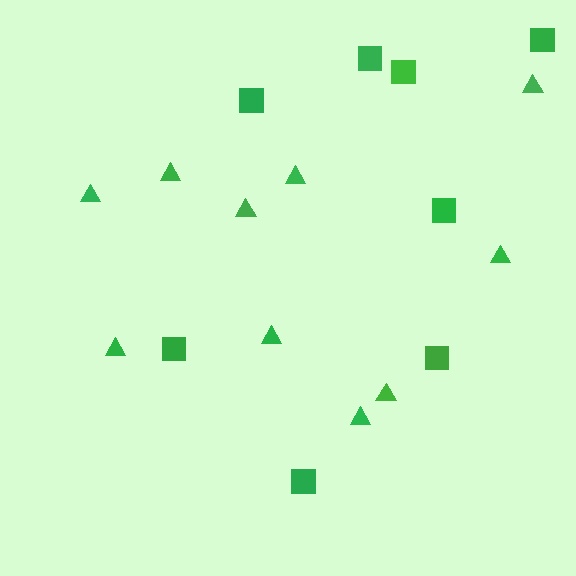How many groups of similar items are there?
There are 2 groups: one group of squares (8) and one group of triangles (10).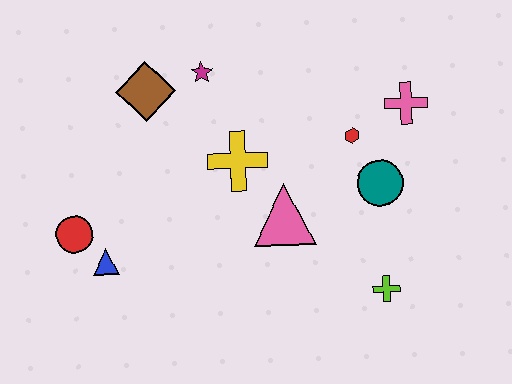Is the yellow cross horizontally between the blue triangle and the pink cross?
Yes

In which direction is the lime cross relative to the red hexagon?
The lime cross is below the red hexagon.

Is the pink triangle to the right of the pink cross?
No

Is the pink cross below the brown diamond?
Yes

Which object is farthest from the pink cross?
The red circle is farthest from the pink cross.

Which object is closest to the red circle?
The blue triangle is closest to the red circle.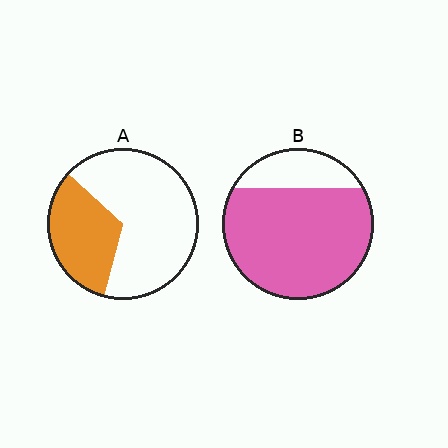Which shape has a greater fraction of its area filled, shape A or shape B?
Shape B.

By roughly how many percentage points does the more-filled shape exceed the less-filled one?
By roughly 45 percentage points (B over A).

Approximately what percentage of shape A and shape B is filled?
A is approximately 35% and B is approximately 80%.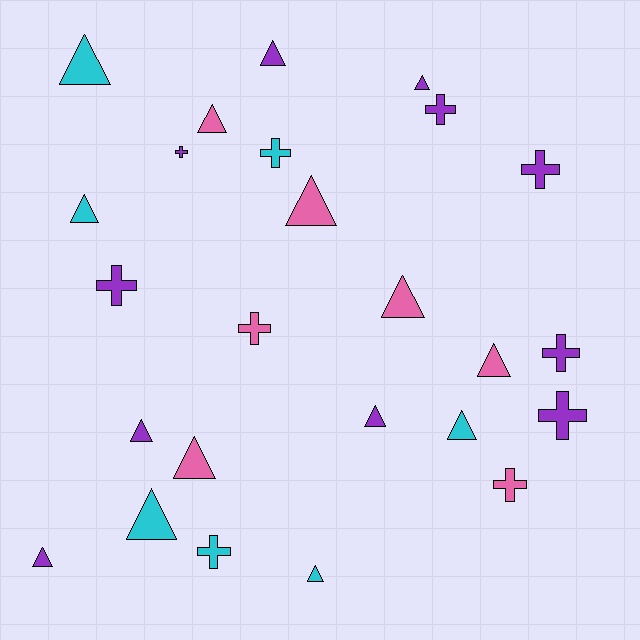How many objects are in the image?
There are 25 objects.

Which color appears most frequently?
Purple, with 11 objects.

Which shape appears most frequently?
Triangle, with 15 objects.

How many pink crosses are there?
There are 2 pink crosses.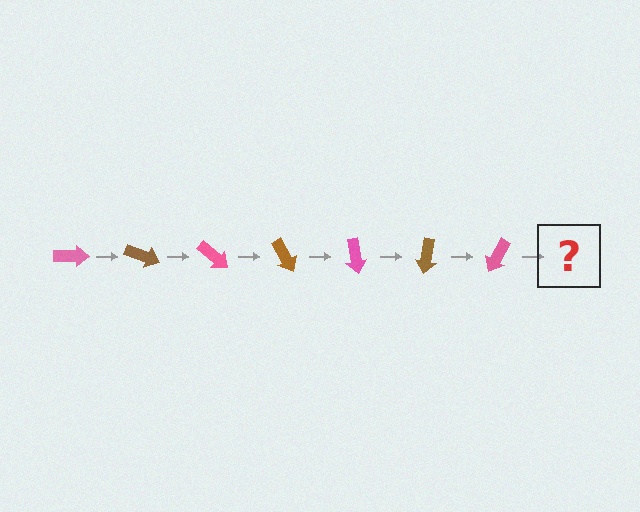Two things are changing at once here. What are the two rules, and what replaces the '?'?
The two rules are that it rotates 20 degrees each step and the color cycles through pink and brown. The '?' should be a brown arrow, rotated 140 degrees from the start.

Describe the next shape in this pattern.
It should be a brown arrow, rotated 140 degrees from the start.